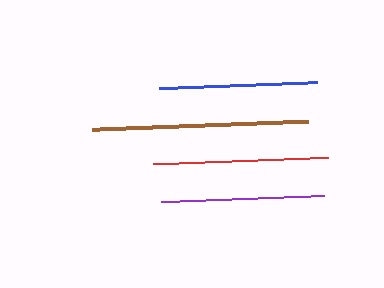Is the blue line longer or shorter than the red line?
The red line is longer than the blue line.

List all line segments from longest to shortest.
From longest to shortest: brown, red, purple, blue.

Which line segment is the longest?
The brown line is the longest at approximately 216 pixels.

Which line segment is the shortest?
The blue line is the shortest at approximately 158 pixels.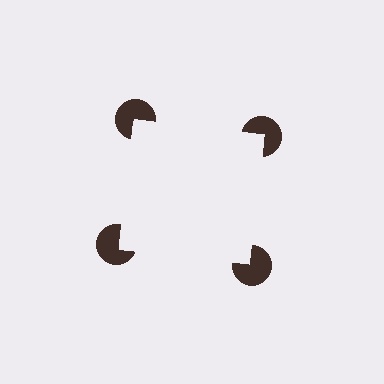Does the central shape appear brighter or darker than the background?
It typically appears slightly brighter than the background, even though no actual brightness change is drawn.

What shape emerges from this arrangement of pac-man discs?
An illusory square — its edges are inferred from the aligned wedge cuts in the pac-man discs, not physically drawn.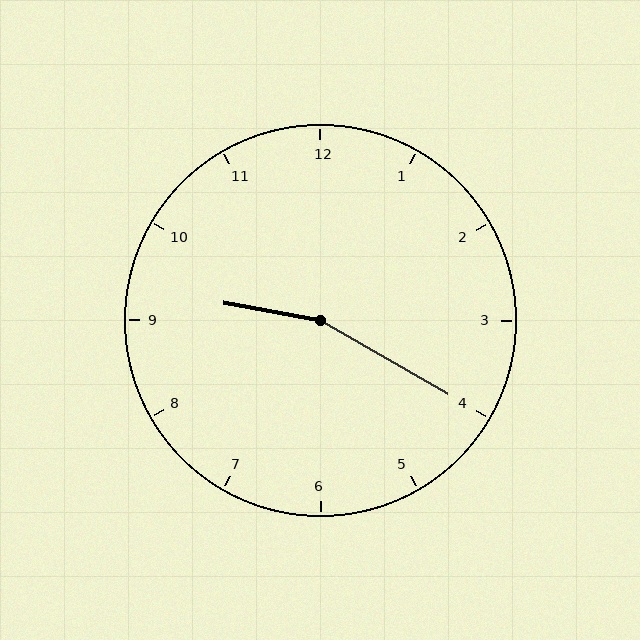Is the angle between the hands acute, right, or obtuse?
It is obtuse.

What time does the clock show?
9:20.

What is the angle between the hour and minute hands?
Approximately 160 degrees.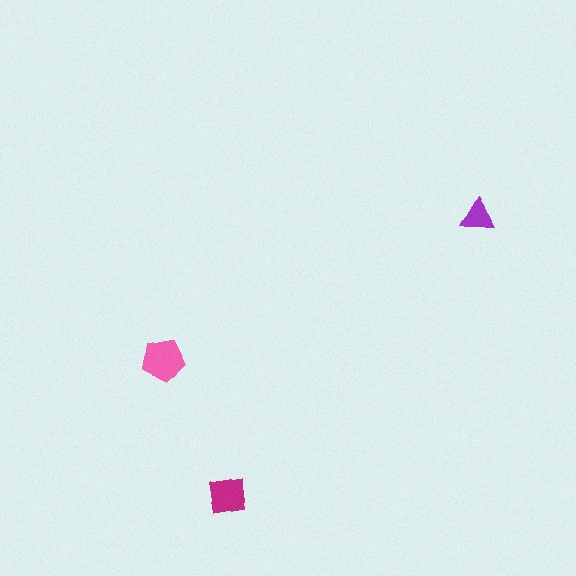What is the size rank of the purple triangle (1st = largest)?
3rd.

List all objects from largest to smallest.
The pink pentagon, the magenta square, the purple triangle.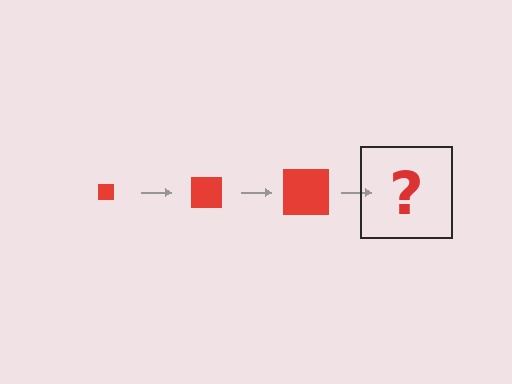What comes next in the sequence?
The next element should be a red square, larger than the previous one.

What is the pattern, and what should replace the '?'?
The pattern is that the square gets progressively larger each step. The '?' should be a red square, larger than the previous one.